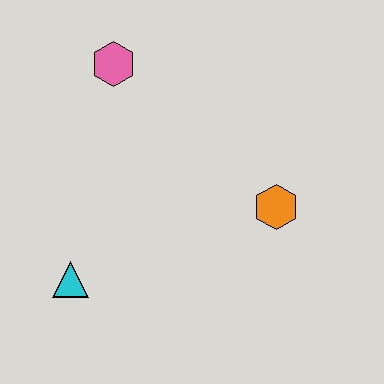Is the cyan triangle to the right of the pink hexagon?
No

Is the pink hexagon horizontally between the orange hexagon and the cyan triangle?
Yes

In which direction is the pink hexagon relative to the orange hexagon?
The pink hexagon is to the left of the orange hexagon.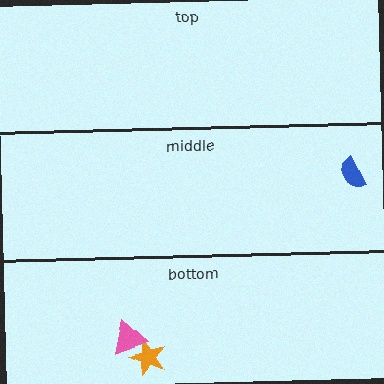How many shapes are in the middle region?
1.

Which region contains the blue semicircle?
The middle region.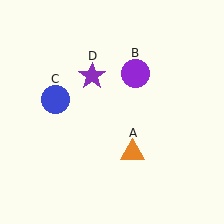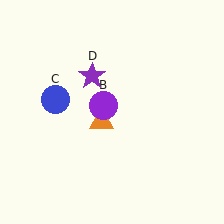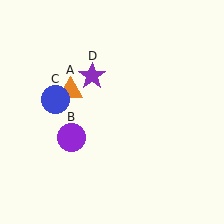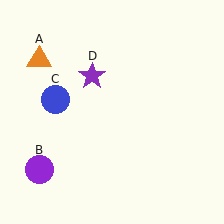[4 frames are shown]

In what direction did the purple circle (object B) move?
The purple circle (object B) moved down and to the left.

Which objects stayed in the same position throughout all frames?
Blue circle (object C) and purple star (object D) remained stationary.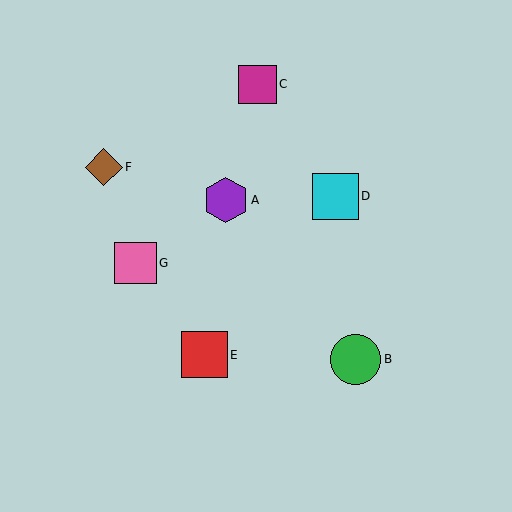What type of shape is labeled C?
Shape C is a magenta square.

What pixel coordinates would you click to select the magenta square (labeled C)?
Click at (257, 84) to select the magenta square C.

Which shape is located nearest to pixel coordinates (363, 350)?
The green circle (labeled B) at (356, 359) is nearest to that location.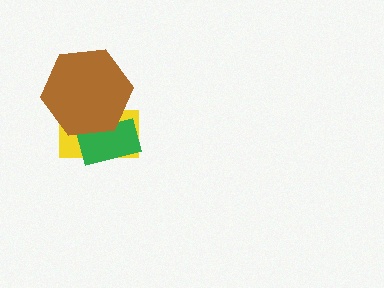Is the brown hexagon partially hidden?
No, no other shape covers it.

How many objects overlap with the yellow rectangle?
2 objects overlap with the yellow rectangle.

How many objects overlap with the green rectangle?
2 objects overlap with the green rectangle.